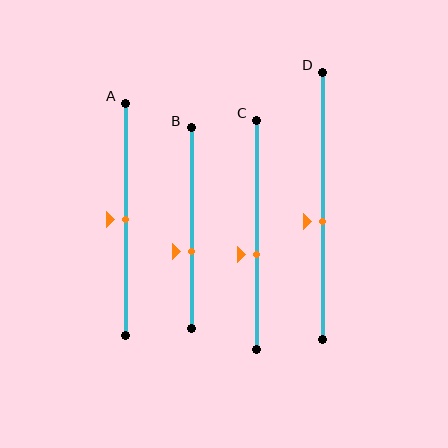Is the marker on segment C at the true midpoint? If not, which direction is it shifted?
No, the marker on segment C is shifted downward by about 9% of the segment length.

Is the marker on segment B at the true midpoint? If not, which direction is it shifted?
No, the marker on segment B is shifted downward by about 12% of the segment length.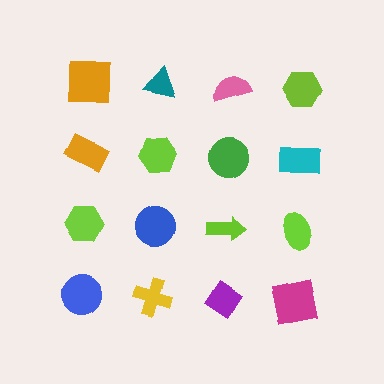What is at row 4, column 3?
A purple diamond.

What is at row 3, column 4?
A lime ellipse.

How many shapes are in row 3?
4 shapes.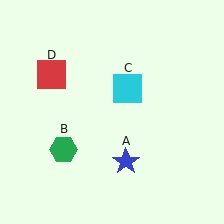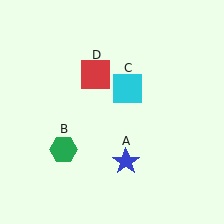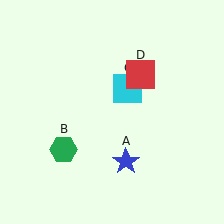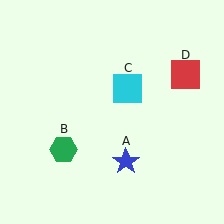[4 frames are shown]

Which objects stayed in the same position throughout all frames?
Blue star (object A) and green hexagon (object B) and cyan square (object C) remained stationary.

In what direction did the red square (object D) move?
The red square (object D) moved right.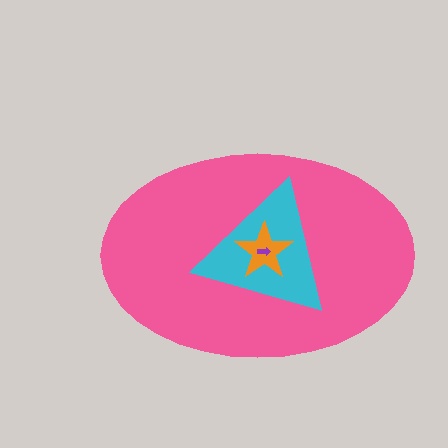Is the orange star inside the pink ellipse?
Yes.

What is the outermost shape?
The pink ellipse.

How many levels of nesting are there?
4.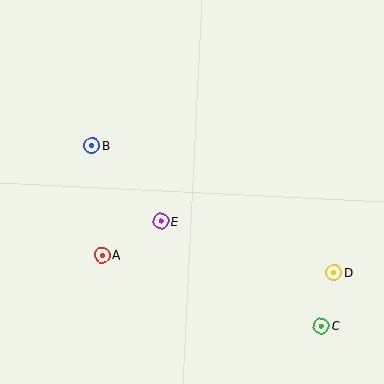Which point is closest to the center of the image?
Point E at (161, 221) is closest to the center.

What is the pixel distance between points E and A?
The distance between E and A is 68 pixels.